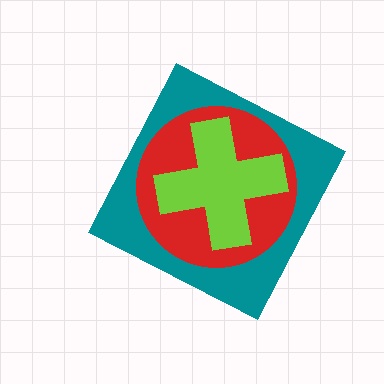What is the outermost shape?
The teal diamond.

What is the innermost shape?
The lime cross.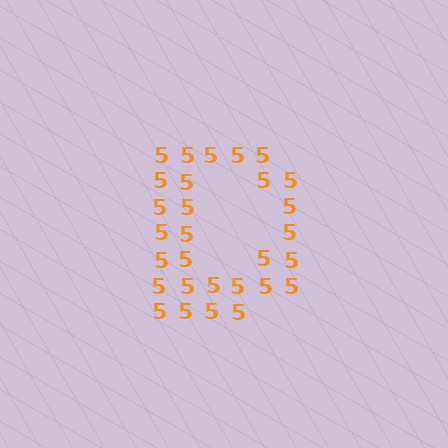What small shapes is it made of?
It is made of small digit 5's.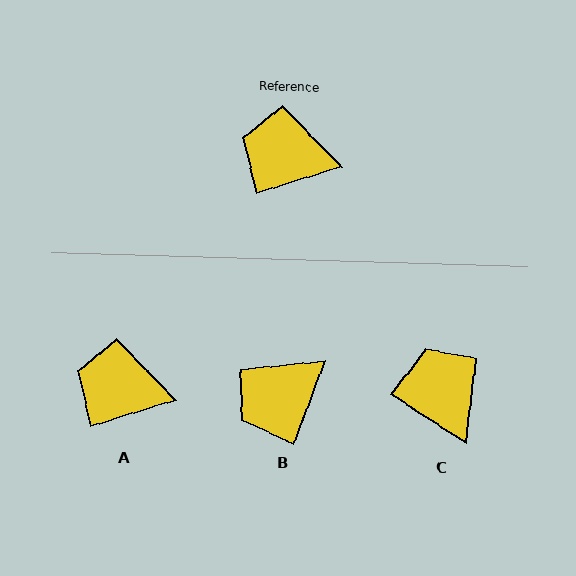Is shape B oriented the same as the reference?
No, it is off by about 52 degrees.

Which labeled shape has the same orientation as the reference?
A.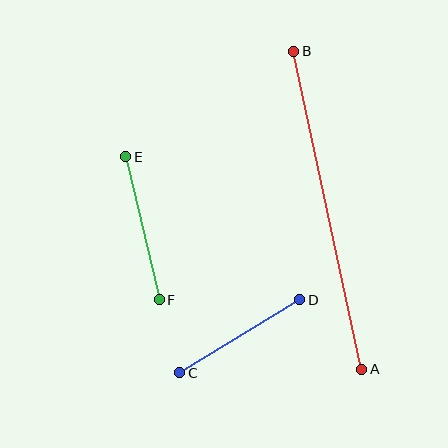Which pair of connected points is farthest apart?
Points A and B are farthest apart.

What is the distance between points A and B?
The distance is approximately 325 pixels.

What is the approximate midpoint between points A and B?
The midpoint is at approximately (328, 210) pixels.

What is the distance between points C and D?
The distance is approximately 141 pixels.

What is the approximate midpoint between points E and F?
The midpoint is at approximately (142, 228) pixels.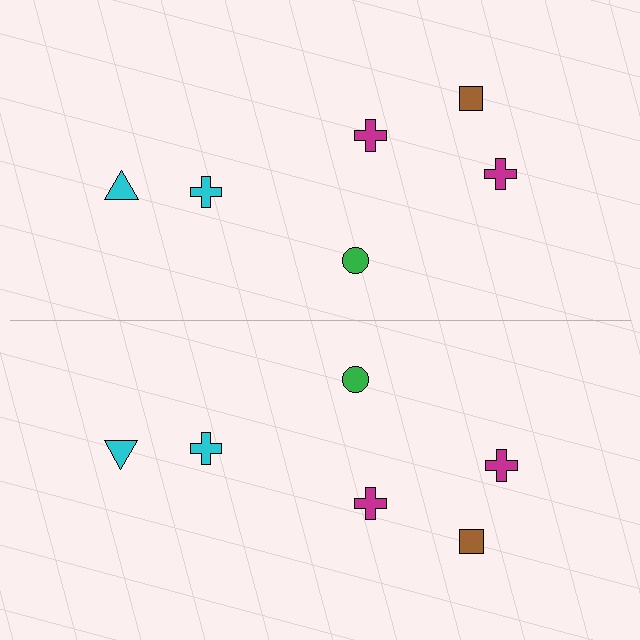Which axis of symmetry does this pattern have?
The pattern has a horizontal axis of symmetry running through the center of the image.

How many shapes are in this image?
There are 12 shapes in this image.